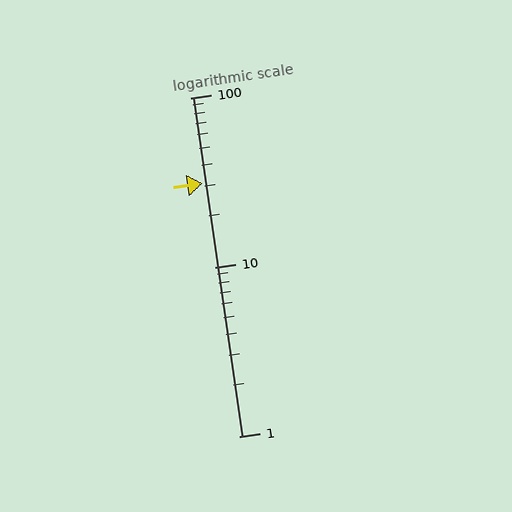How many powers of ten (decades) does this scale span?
The scale spans 2 decades, from 1 to 100.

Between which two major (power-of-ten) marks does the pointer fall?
The pointer is between 10 and 100.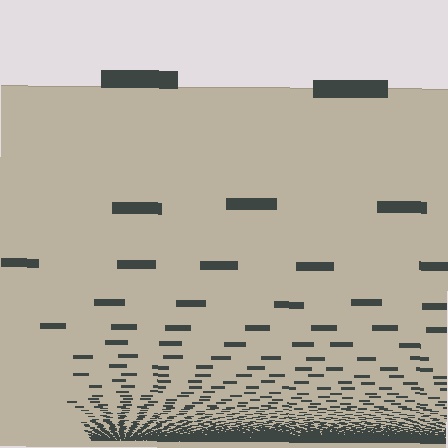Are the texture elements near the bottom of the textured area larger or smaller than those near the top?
Smaller. The gradient is inverted — elements near the bottom are smaller and denser.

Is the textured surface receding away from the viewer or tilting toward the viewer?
The surface appears to tilt toward the viewer. Texture elements get larger and sparser toward the top.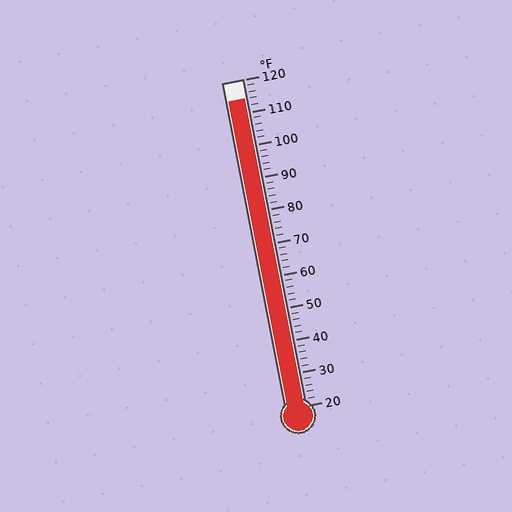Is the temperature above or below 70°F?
The temperature is above 70°F.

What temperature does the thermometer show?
The thermometer shows approximately 114°F.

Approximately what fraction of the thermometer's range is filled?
The thermometer is filled to approximately 95% of its range.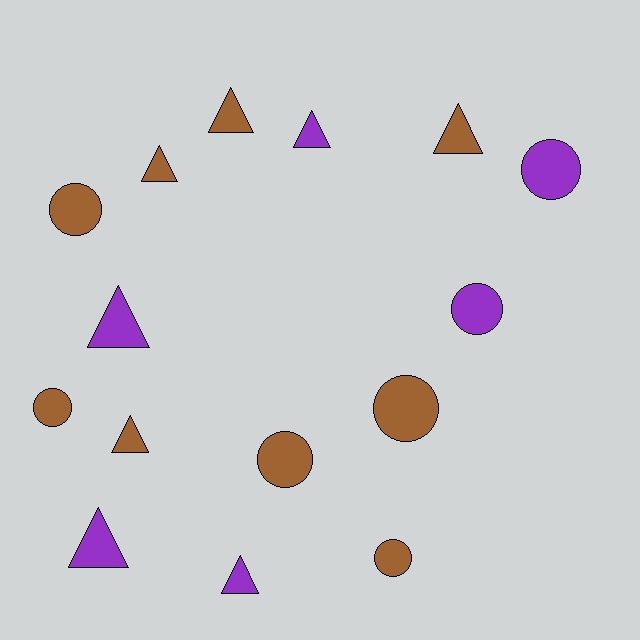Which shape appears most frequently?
Triangle, with 8 objects.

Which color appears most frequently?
Brown, with 9 objects.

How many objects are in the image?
There are 15 objects.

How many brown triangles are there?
There are 4 brown triangles.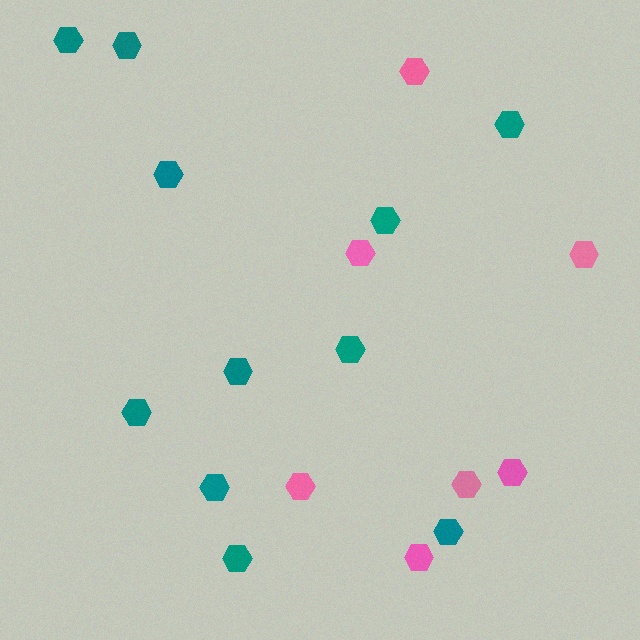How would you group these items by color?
There are 2 groups: one group of pink hexagons (7) and one group of teal hexagons (11).